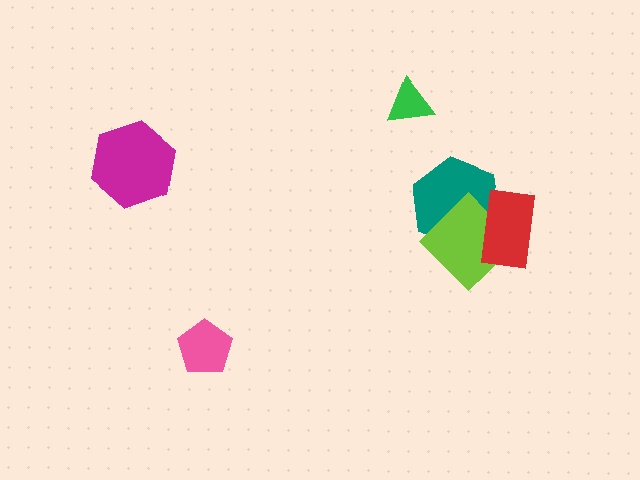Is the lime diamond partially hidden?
Yes, it is partially covered by another shape.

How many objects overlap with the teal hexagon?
2 objects overlap with the teal hexagon.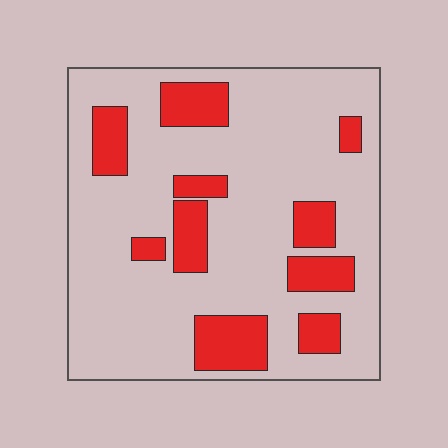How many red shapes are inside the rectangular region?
10.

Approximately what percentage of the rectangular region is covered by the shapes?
Approximately 20%.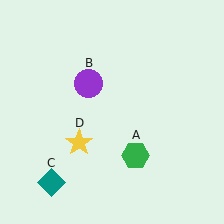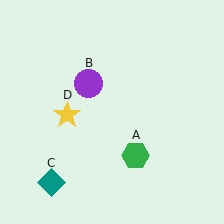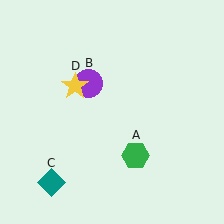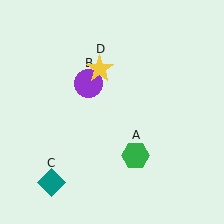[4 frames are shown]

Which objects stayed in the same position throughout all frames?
Green hexagon (object A) and purple circle (object B) and teal diamond (object C) remained stationary.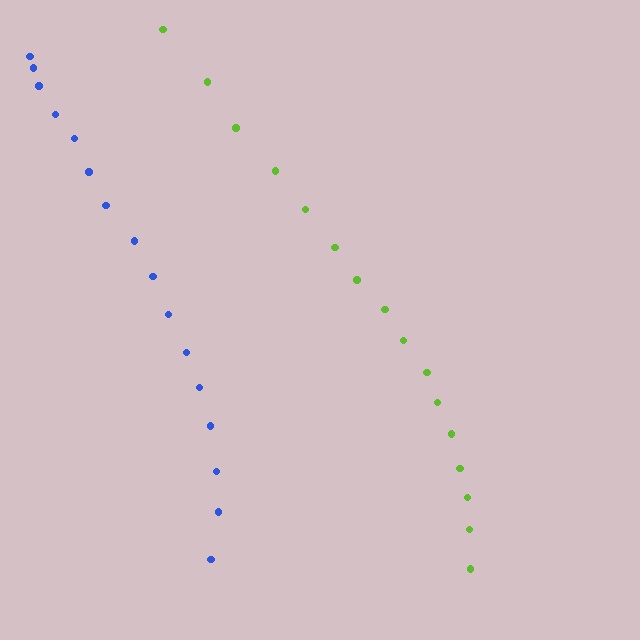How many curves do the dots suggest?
There are 2 distinct paths.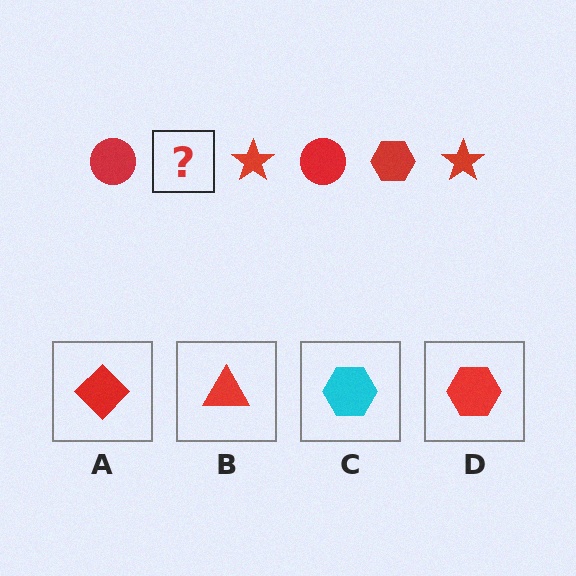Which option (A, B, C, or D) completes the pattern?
D.